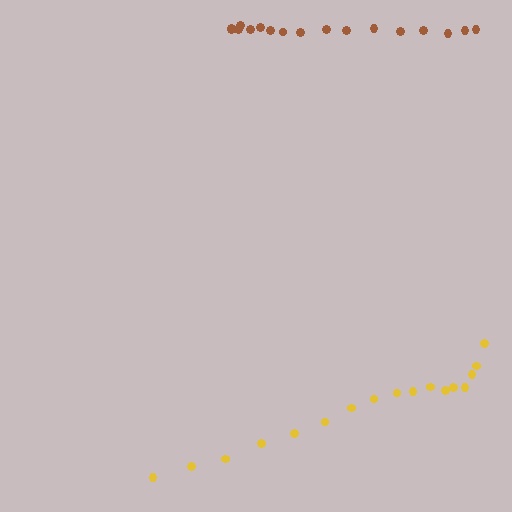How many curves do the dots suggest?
There are 2 distinct paths.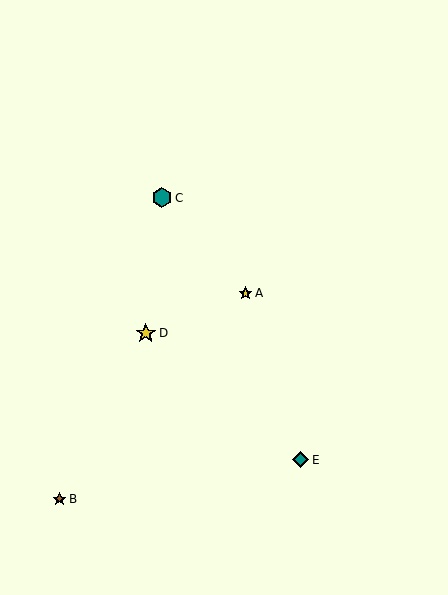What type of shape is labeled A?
Shape A is a yellow star.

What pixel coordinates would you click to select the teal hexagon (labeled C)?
Click at (162, 198) to select the teal hexagon C.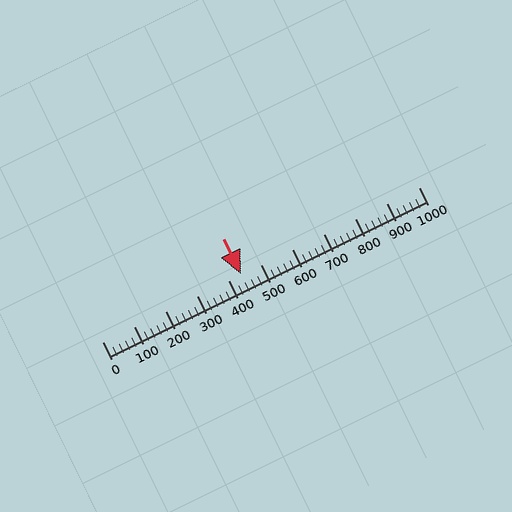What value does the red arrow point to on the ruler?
The red arrow points to approximately 440.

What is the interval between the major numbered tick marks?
The major tick marks are spaced 100 units apart.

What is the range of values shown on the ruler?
The ruler shows values from 0 to 1000.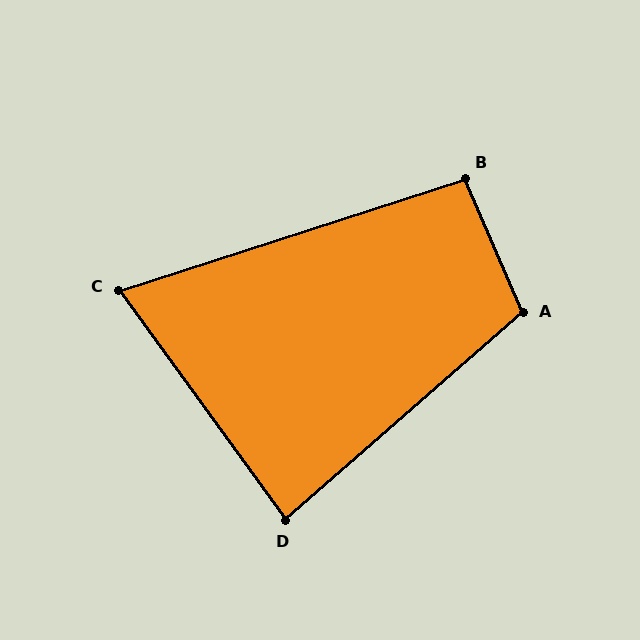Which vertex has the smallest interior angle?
C, at approximately 72 degrees.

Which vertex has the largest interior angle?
A, at approximately 108 degrees.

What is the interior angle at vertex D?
Approximately 85 degrees (acute).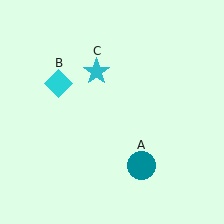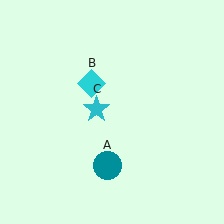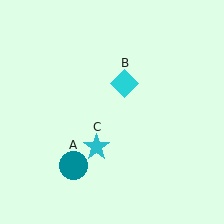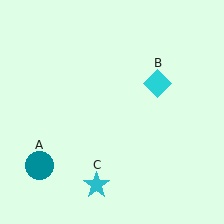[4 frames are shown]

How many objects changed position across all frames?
3 objects changed position: teal circle (object A), cyan diamond (object B), cyan star (object C).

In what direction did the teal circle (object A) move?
The teal circle (object A) moved left.